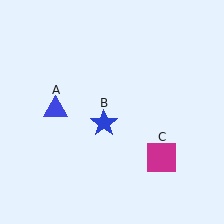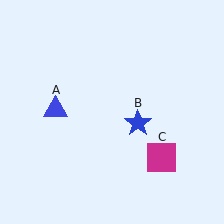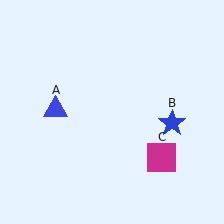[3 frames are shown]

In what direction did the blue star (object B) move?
The blue star (object B) moved right.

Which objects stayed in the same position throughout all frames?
Blue triangle (object A) and magenta square (object C) remained stationary.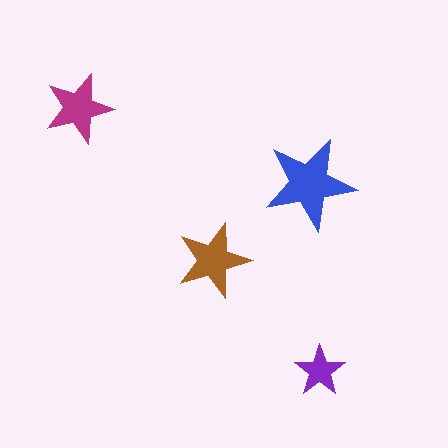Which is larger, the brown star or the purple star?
The brown one.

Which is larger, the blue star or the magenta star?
The blue one.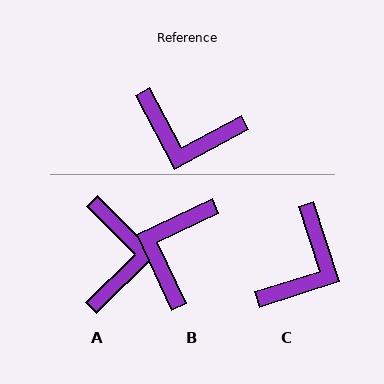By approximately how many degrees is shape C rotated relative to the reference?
Approximately 80 degrees counter-clockwise.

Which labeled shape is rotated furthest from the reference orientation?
A, about 107 degrees away.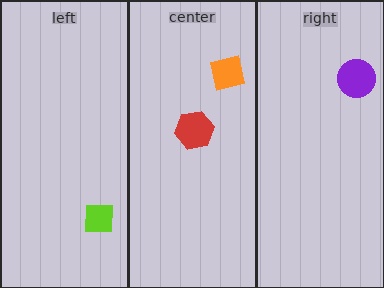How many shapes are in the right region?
1.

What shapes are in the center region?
The orange square, the red hexagon.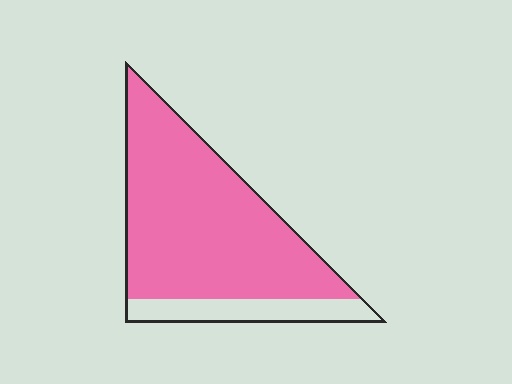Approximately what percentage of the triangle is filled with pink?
Approximately 85%.